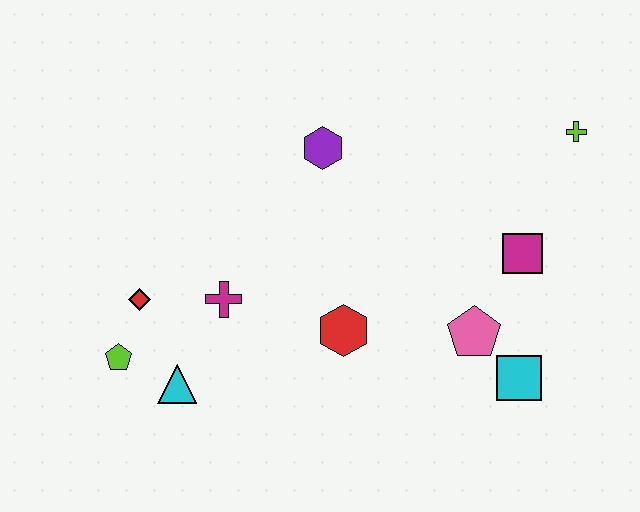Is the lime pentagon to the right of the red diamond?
No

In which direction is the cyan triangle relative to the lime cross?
The cyan triangle is to the left of the lime cross.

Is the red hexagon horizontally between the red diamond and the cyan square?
Yes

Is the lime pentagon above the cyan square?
Yes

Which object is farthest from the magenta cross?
The lime cross is farthest from the magenta cross.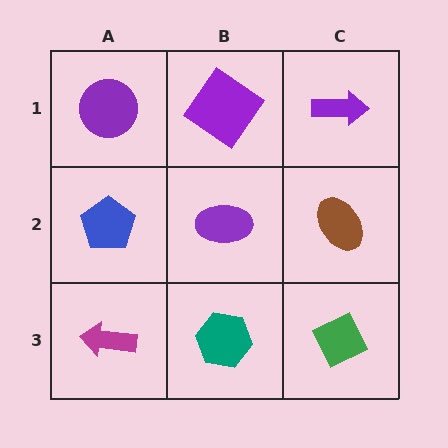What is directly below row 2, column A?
A magenta arrow.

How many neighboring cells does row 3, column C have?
2.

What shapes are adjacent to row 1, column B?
A purple ellipse (row 2, column B), a purple circle (row 1, column A), a purple arrow (row 1, column C).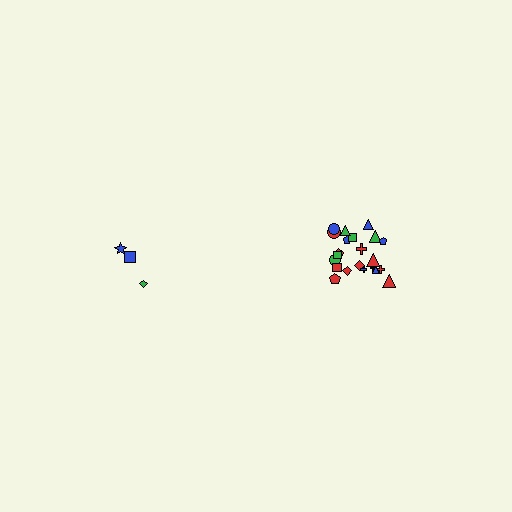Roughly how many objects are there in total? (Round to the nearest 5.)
Roughly 25 objects in total.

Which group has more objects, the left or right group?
The right group.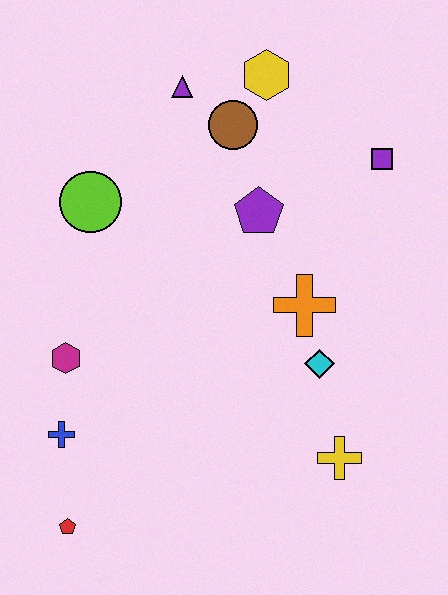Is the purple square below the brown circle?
Yes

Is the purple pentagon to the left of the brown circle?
No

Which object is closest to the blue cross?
The magenta hexagon is closest to the blue cross.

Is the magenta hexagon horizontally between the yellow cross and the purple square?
No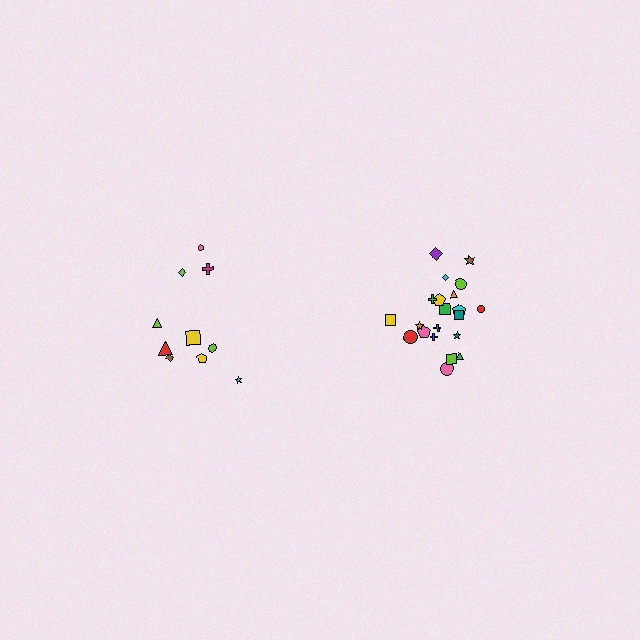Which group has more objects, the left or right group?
The right group.